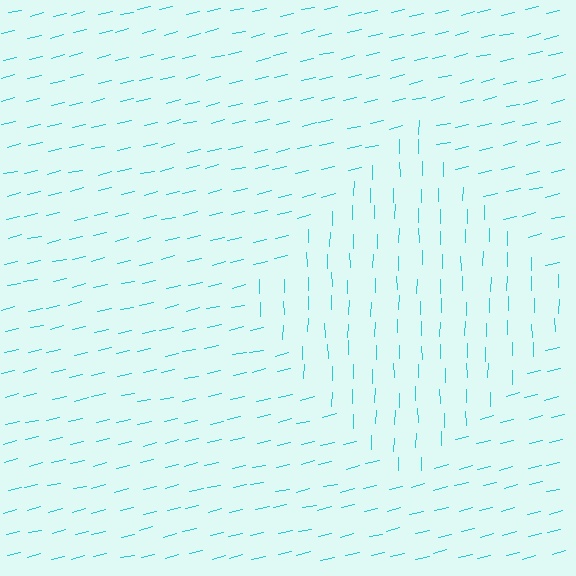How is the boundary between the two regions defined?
The boundary is defined purely by a change in line orientation (approximately 76 degrees difference). All lines are the same color and thickness.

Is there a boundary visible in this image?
Yes, there is a texture boundary formed by a change in line orientation.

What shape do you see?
I see a diamond.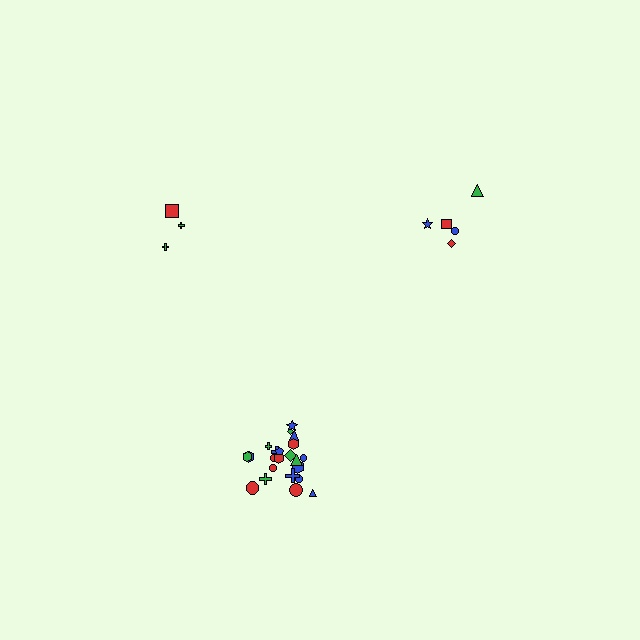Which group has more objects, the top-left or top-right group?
The top-right group.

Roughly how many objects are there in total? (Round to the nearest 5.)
Roughly 30 objects in total.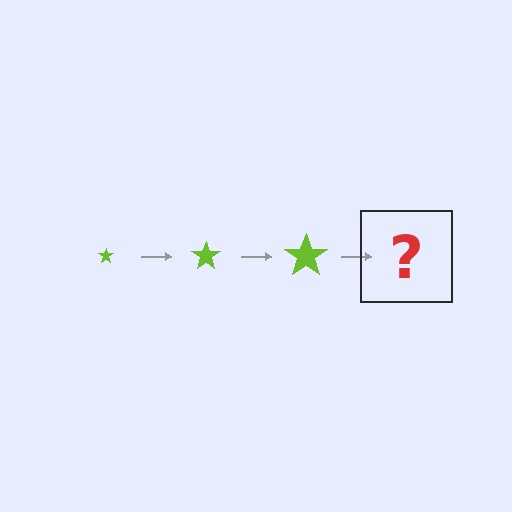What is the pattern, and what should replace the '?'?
The pattern is that the star gets progressively larger each step. The '?' should be a lime star, larger than the previous one.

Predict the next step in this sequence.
The next step is a lime star, larger than the previous one.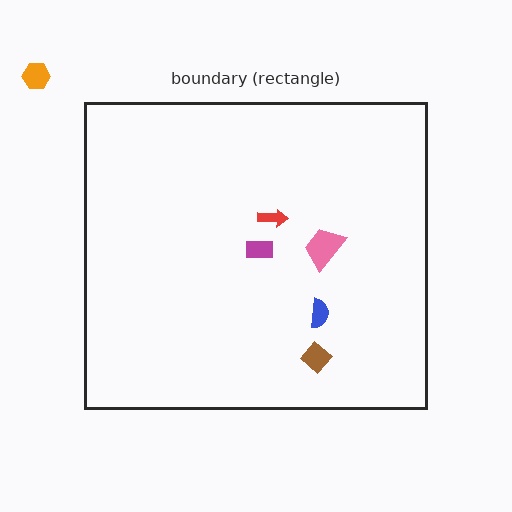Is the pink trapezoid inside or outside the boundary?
Inside.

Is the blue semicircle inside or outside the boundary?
Inside.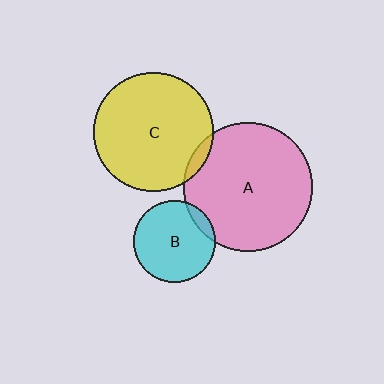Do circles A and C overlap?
Yes.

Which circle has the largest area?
Circle A (pink).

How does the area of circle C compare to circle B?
Approximately 2.1 times.